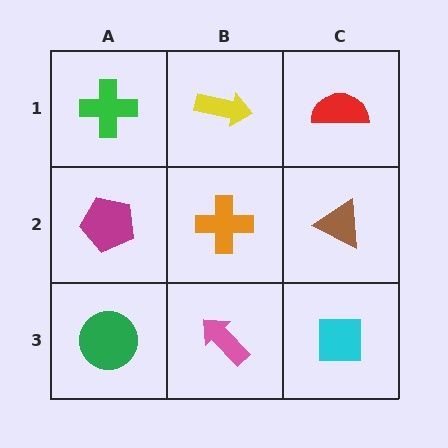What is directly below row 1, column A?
A magenta pentagon.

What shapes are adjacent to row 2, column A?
A green cross (row 1, column A), a green circle (row 3, column A), an orange cross (row 2, column B).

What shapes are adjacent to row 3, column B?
An orange cross (row 2, column B), a green circle (row 3, column A), a cyan square (row 3, column C).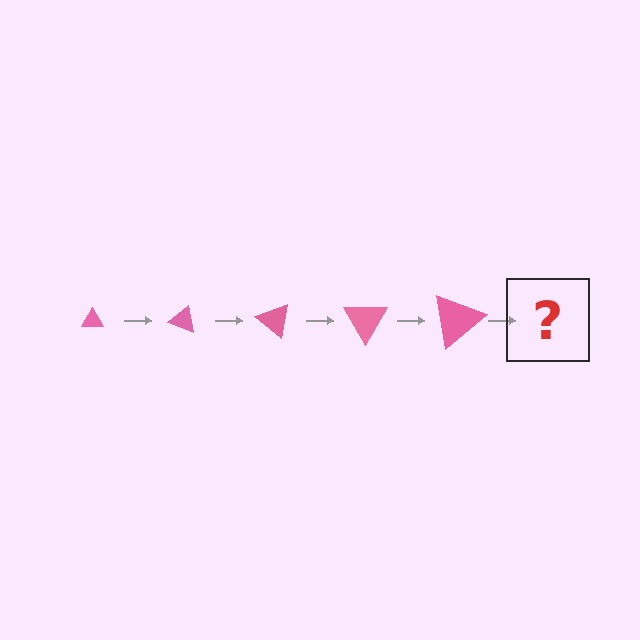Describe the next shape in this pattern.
It should be a triangle, larger than the previous one and rotated 100 degrees from the start.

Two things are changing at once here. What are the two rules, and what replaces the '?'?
The two rules are that the triangle grows larger each step and it rotates 20 degrees each step. The '?' should be a triangle, larger than the previous one and rotated 100 degrees from the start.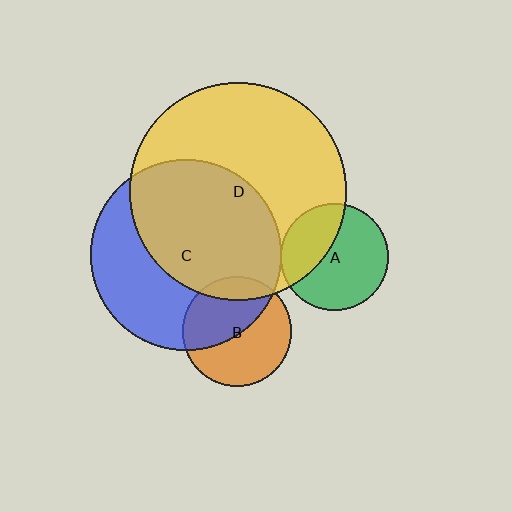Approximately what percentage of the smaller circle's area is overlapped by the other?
Approximately 5%.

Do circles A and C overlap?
Yes.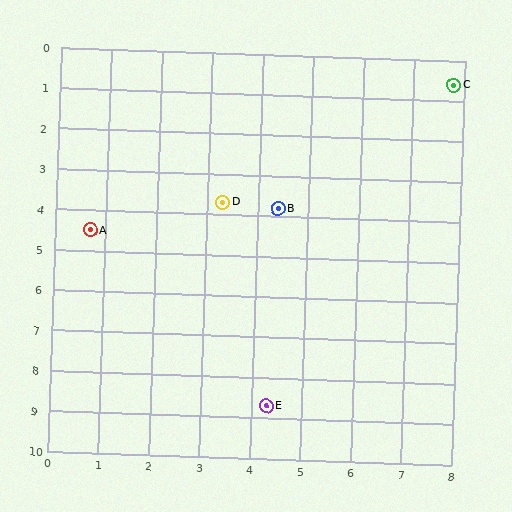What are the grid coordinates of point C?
Point C is at approximately (7.8, 0.6).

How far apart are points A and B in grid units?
Points A and B are about 3.8 grid units apart.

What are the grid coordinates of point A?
Point A is at approximately (0.7, 4.5).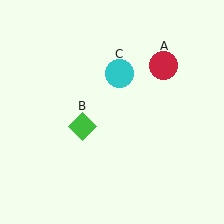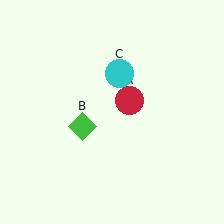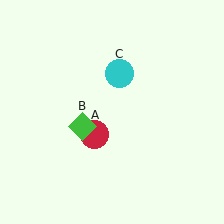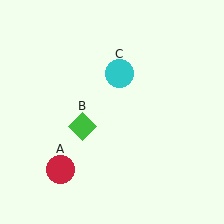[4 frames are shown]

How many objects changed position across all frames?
1 object changed position: red circle (object A).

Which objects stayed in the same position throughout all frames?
Green diamond (object B) and cyan circle (object C) remained stationary.